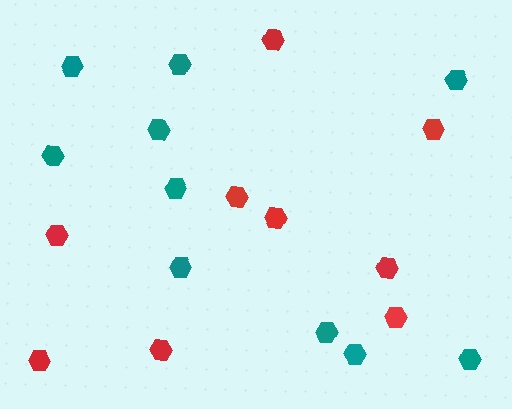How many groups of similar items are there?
There are 2 groups: one group of teal hexagons (10) and one group of red hexagons (9).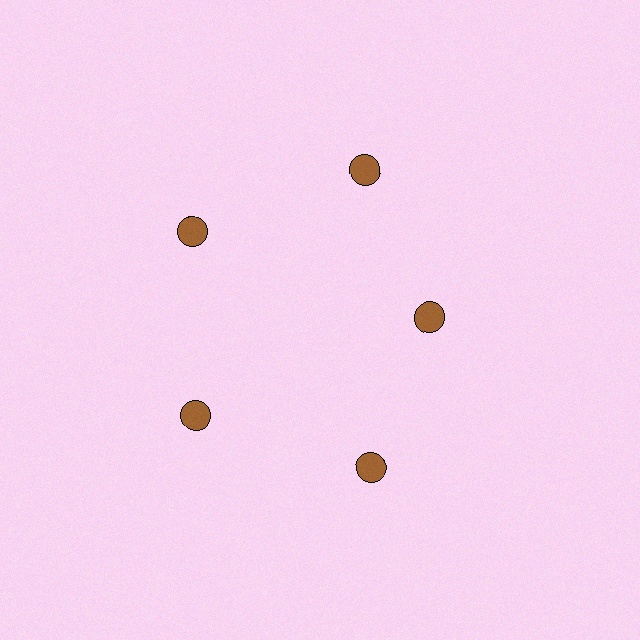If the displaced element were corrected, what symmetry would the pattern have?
It would have 5-fold rotational symmetry — the pattern would map onto itself every 72 degrees.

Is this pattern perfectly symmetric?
No. The 5 brown circles are arranged in a ring, but one element near the 3 o'clock position is pulled inward toward the center, breaking the 5-fold rotational symmetry.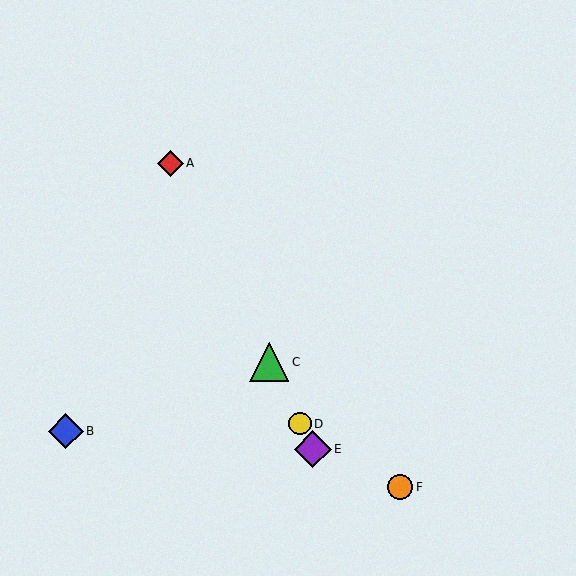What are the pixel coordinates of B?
Object B is at (66, 431).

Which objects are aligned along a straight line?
Objects A, C, D, E are aligned along a straight line.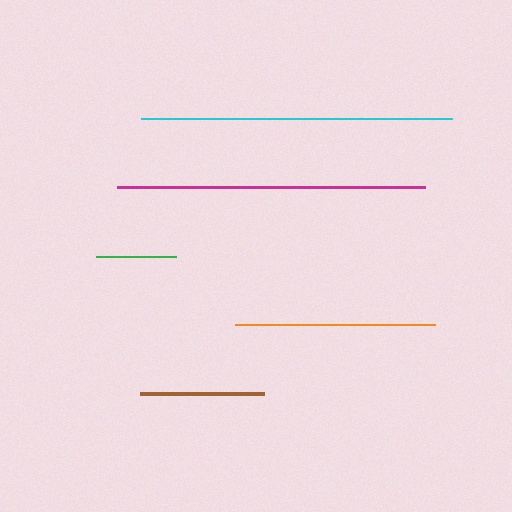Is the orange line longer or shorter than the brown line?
The orange line is longer than the brown line.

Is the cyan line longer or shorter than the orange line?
The cyan line is longer than the orange line.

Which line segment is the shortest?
The green line is the shortest at approximately 80 pixels.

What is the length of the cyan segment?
The cyan segment is approximately 311 pixels long.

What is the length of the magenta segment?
The magenta segment is approximately 309 pixels long.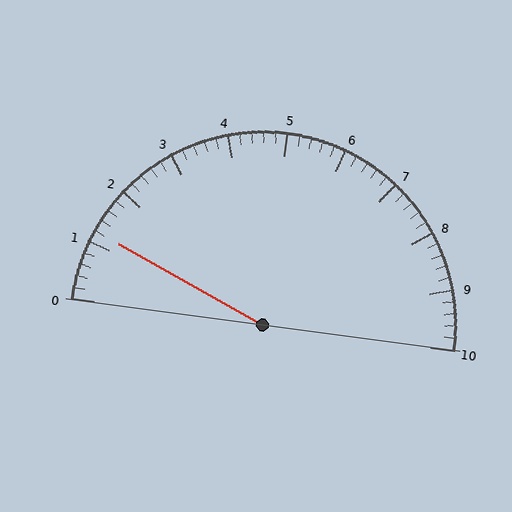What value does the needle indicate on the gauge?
The needle indicates approximately 1.2.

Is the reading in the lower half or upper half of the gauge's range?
The reading is in the lower half of the range (0 to 10).